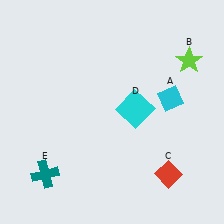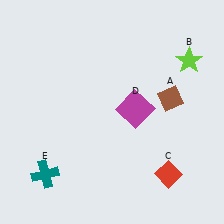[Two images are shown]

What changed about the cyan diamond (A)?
In Image 1, A is cyan. In Image 2, it changed to brown.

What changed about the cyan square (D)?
In Image 1, D is cyan. In Image 2, it changed to magenta.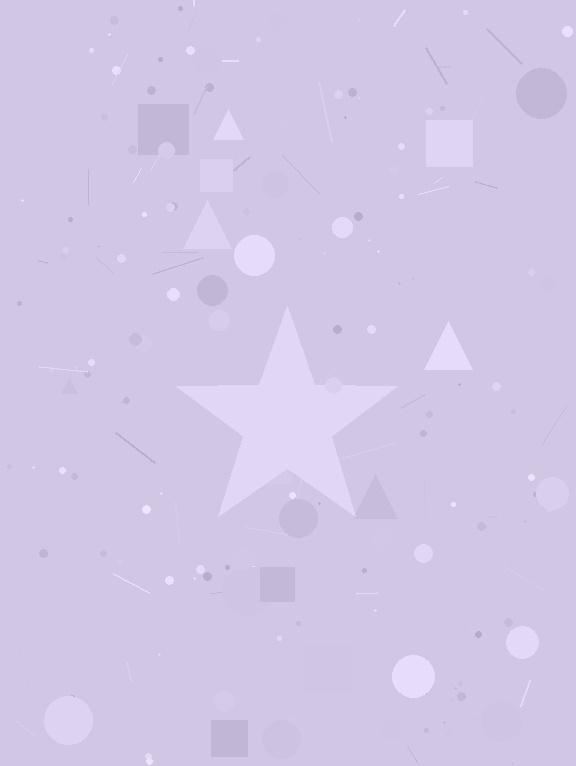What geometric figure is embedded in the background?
A star is embedded in the background.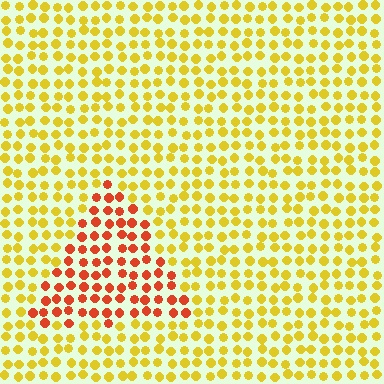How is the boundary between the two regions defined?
The boundary is defined purely by a slight shift in hue (about 44 degrees). Spacing, size, and orientation are identical on both sides.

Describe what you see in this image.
The image is filled with small yellow elements in a uniform arrangement. A triangle-shaped region is visible where the elements are tinted to a slightly different hue, forming a subtle color boundary.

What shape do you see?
I see a triangle.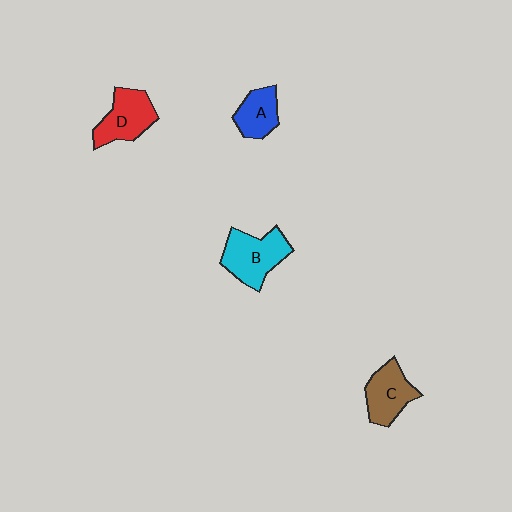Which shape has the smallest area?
Shape A (blue).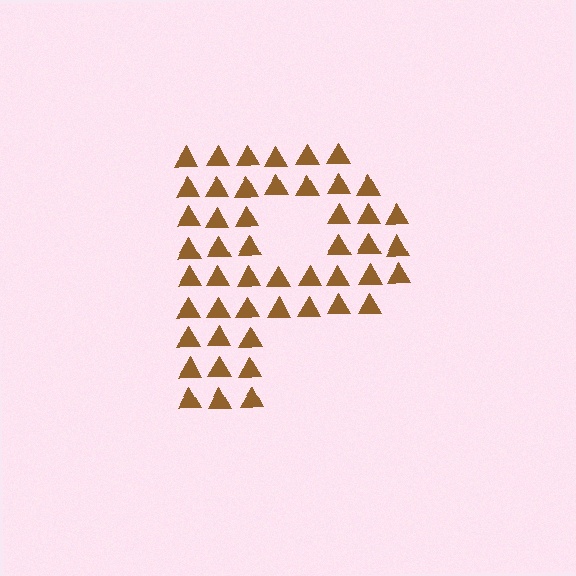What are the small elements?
The small elements are triangles.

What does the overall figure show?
The overall figure shows the letter P.